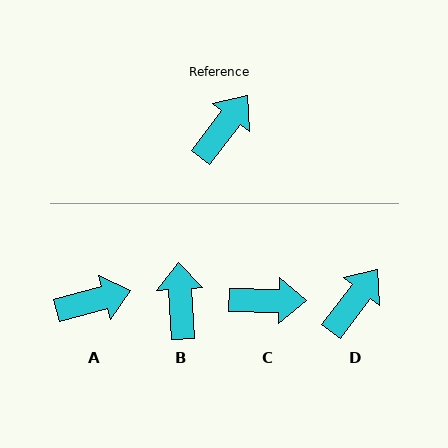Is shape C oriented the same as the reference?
No, it is off by about 53 degrees.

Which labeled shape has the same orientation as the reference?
D.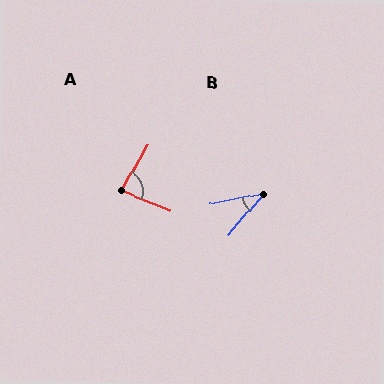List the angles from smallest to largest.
B (39°), A (83°).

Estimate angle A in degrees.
Approximately 83 degrees.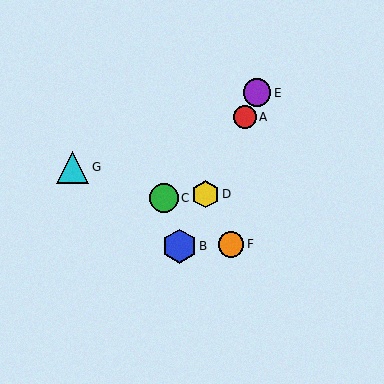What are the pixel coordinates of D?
Object D is at (206, 194).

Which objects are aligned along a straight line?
Objects A, B, D, E are aligned along a straight line.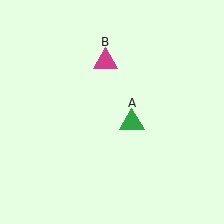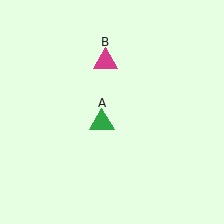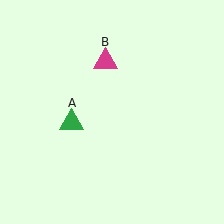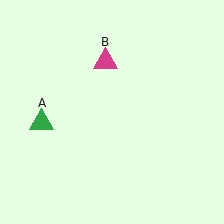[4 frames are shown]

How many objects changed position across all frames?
1 object changed position: green triangle (object A).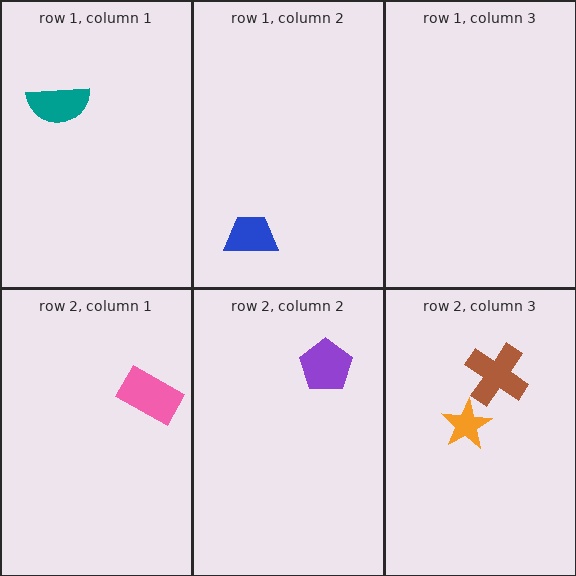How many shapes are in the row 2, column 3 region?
2.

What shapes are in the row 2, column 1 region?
The pink rectangle.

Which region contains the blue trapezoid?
The row 1, column 2 region.